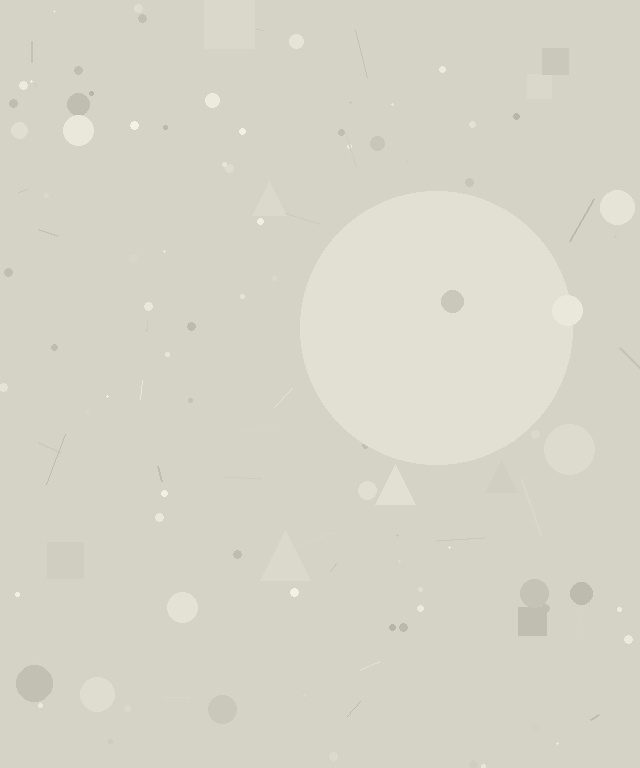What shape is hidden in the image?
A circle is hidden in the image.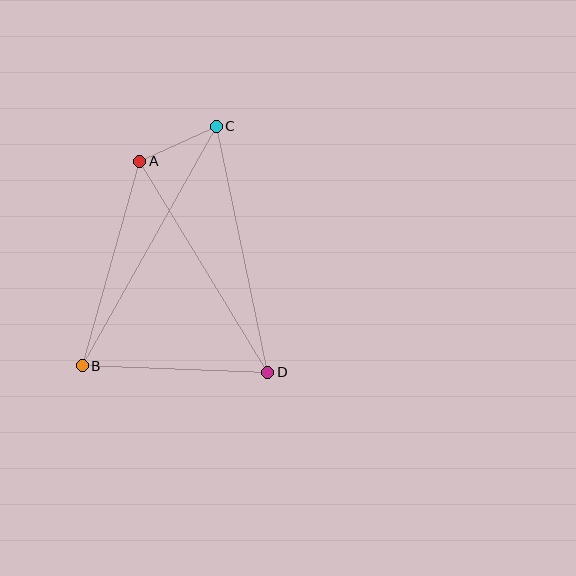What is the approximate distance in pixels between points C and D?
The distance between C and D is approximately 251 pixels.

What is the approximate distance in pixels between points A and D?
The distance between A and D is approximately 247 pixels.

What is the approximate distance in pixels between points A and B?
The distance between A and B is approximately 213 pixels.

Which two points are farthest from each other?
Points B and C are farthest from each other.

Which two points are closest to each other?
Points A and C are closest to each other.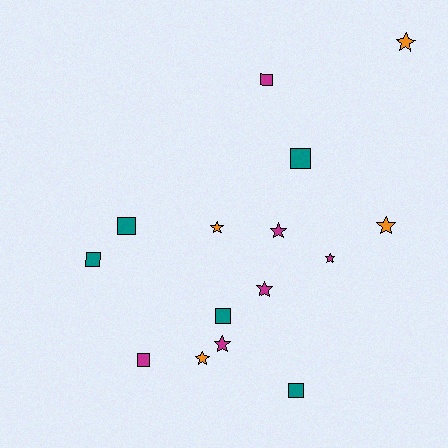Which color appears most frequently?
Magenta, with 6 objects.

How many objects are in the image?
There are 15 objects.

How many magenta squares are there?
There are 2 magenta squares.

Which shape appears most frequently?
Star, with 8 objects.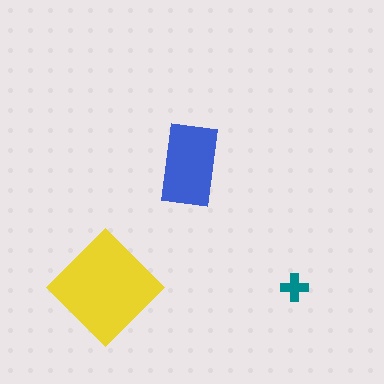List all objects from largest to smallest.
The yellow diamond, the blue rectangle, the teal cross.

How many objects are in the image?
There are 3 objects in the image.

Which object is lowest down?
The teal cross is bottommost.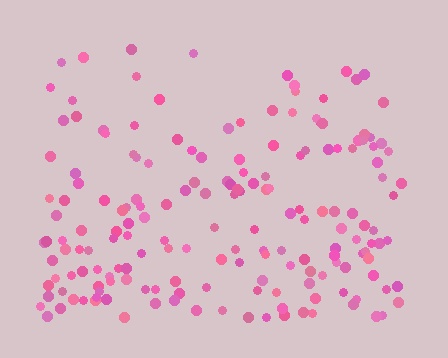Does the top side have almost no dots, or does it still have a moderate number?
Still a moderate number, just noticeably fewer than the bottom.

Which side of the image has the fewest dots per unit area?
The top.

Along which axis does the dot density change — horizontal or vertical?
Vertical.